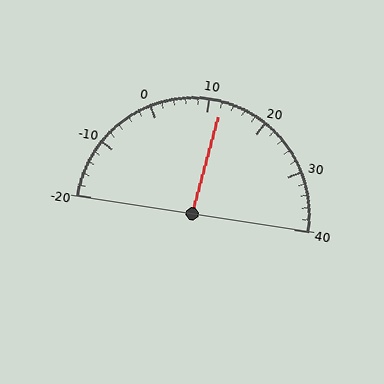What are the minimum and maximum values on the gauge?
The gauge ranges from -20 to 40.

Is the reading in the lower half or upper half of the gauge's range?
The reading is in the upper half of the range (-20 to 40).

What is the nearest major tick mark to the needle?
The nearest major tick mark is 10.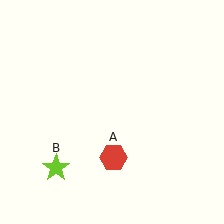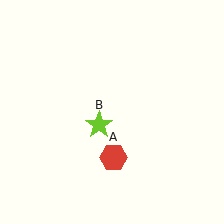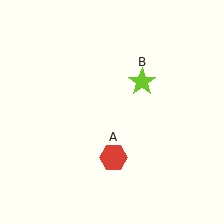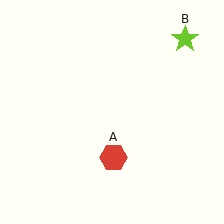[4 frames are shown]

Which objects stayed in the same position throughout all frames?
Red hexagon (object A) remained stationary.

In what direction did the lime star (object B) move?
The lime star (object B) moved up and to the right.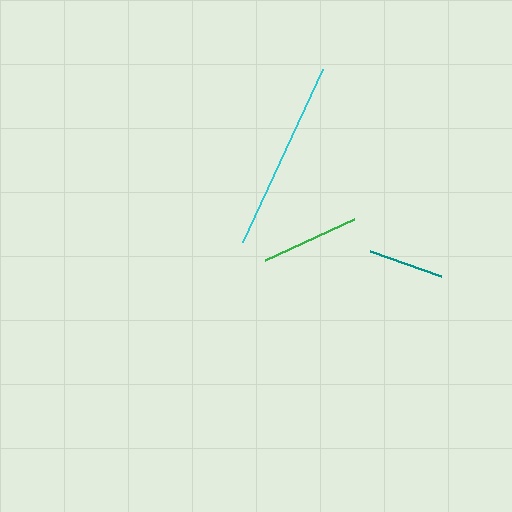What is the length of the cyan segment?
The cyan segment is approximately 191 pixels long.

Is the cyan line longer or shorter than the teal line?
The cyan line is longer than the teal line.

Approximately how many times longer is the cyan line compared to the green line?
The cyan line is approximately 1.9 times the length of the green line.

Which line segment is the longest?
The cyan line is the longest at approximately 191 pixels.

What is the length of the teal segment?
The teal segment is approximately 76 pixels long.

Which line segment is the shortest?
The teal line is the shortest at approximately 76 pixels.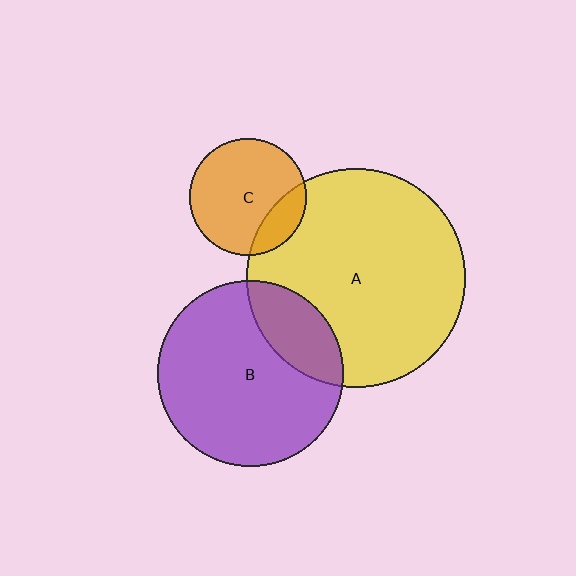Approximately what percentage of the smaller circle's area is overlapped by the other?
Approximately 20%.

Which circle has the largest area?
Circle A (yellow).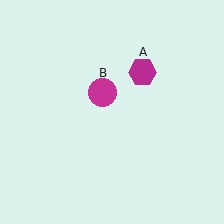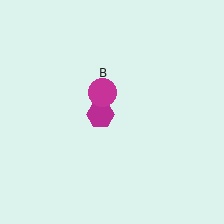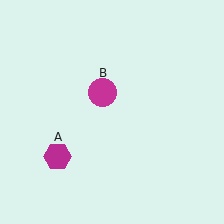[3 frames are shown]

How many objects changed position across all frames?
1 object changed position: magenta hexagon (object A).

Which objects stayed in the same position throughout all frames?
Magenta circle (object B) remained stationary.